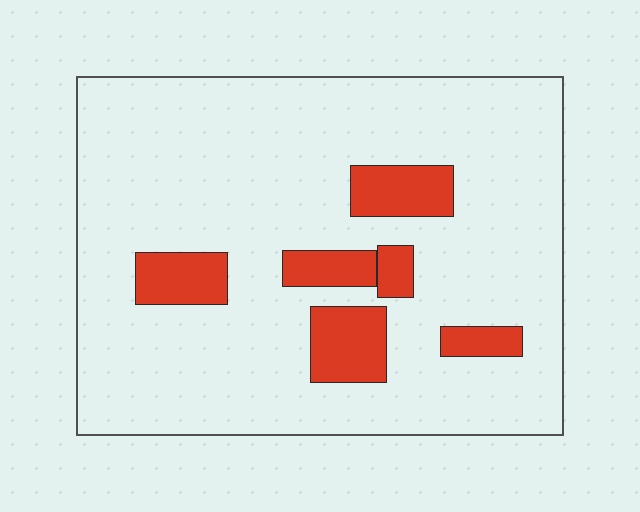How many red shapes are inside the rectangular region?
6.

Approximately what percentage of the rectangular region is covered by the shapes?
Approximately 15%.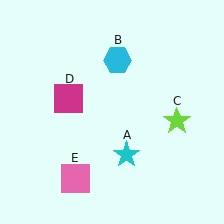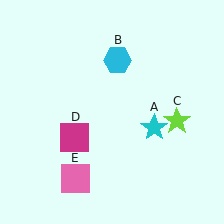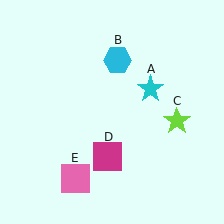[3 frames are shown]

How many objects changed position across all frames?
2 objects changed position: cyan star (object A), magenta square (object D).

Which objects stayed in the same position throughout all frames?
Cyan hexagon (object B) and lime star (object C) and pink square (object E) remained stationary.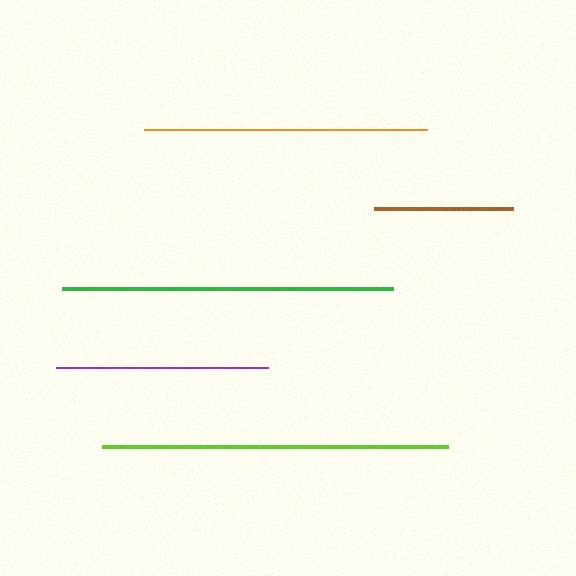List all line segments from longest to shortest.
From longest to shortest: lime, green, orange, purple, brown.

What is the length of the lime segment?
The lime segment is approximately 346 pixels long.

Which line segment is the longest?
The lime line is the longest at approximately 346 pixels.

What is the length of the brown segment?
The brown segment is approximately 139 pixels long.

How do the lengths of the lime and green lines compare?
The lime and green lines are approximately the same length.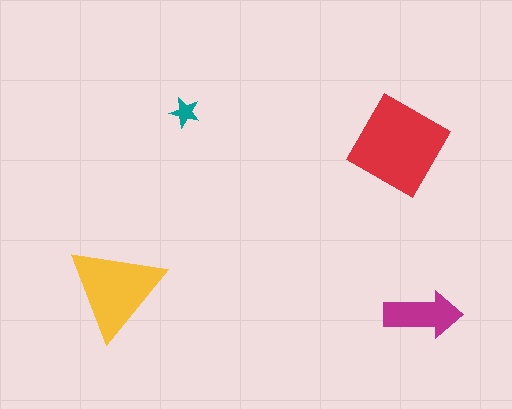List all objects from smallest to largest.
The teal star, the magenta arrow, the yellow triangle, the red square.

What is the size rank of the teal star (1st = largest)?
4th.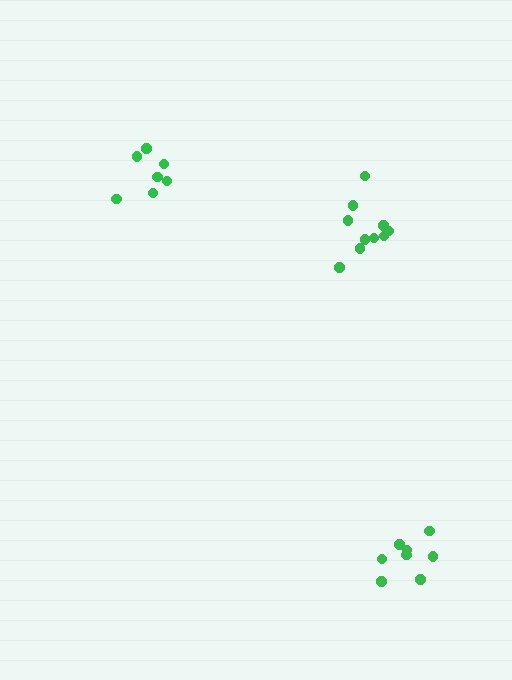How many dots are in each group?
Group 1: 10 dots, Group 2: 8 dots, Group 3: 7 dots (25 total).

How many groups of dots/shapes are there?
There are 3 groups.